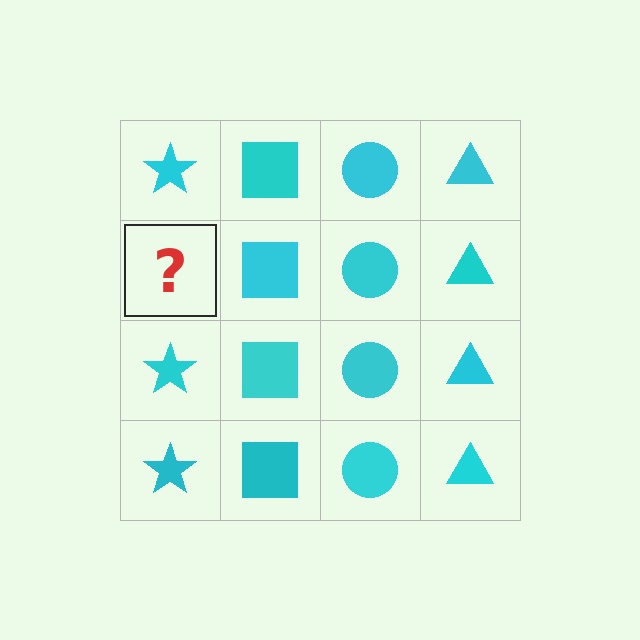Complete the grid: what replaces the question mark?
The question mark should be replaced with a cyan star.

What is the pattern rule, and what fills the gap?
The rule is that each column has a consistent shape. The gap should be filled with a cyan star.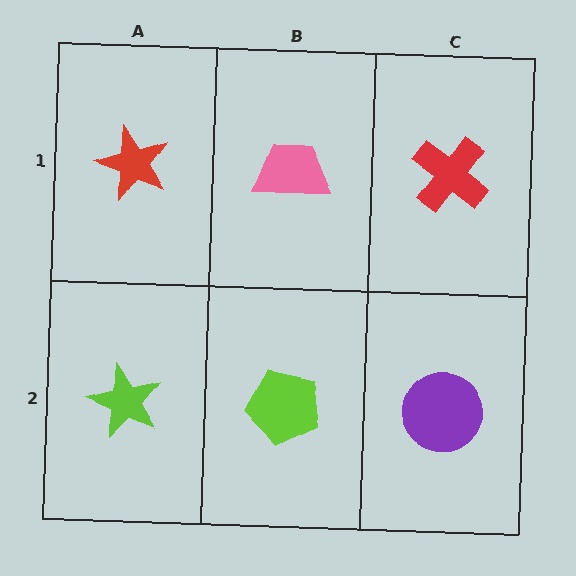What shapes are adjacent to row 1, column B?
A lime pentagon (row 2, column B), a red star (row 1, column A), a red cross (row 1, column C).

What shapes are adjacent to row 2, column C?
A red cross (row 1, column C), a lime pentagon (row 2, column B).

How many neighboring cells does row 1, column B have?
3.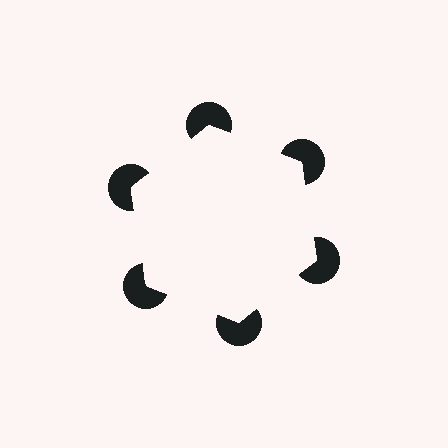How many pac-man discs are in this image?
There are 6 — one at each vertex of the illusory hexagon.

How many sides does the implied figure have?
6 sides.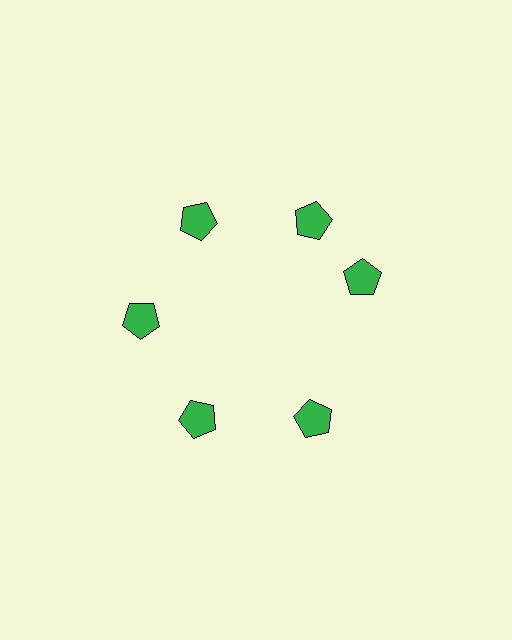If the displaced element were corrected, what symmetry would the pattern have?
It would have 6-fold rotational symmetry — the pattern would map onto itself every 60 degrees.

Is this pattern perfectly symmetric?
No. The 6 green pentagons are arranged in a ring, but one element near the 3 o'clock position is rotated out of alignment along the ring, breaking the 6-fold rotational symmetry.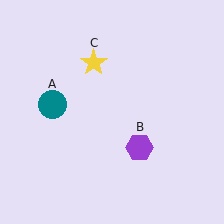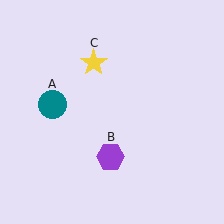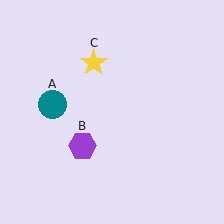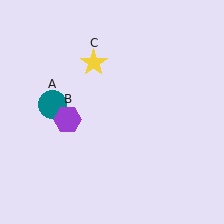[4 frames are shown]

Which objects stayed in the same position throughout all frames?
Teal circle (object A) and yellow star (object C) remained stationary.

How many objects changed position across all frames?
1 object changed position: purple hexagon (object B).